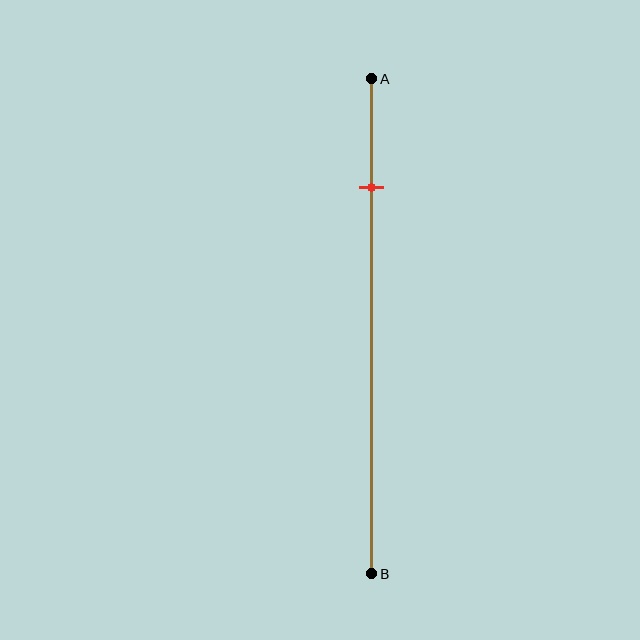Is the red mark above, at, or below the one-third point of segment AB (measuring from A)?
The red mark is above the one-third point of segment AB.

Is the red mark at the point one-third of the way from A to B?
No, the mark is at about 20% from A, not at the 33% one-third point.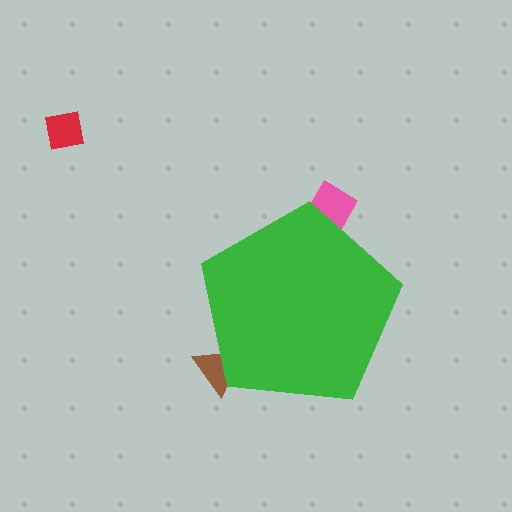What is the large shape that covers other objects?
A green pentagon.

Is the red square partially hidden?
No, the red square is fully visible.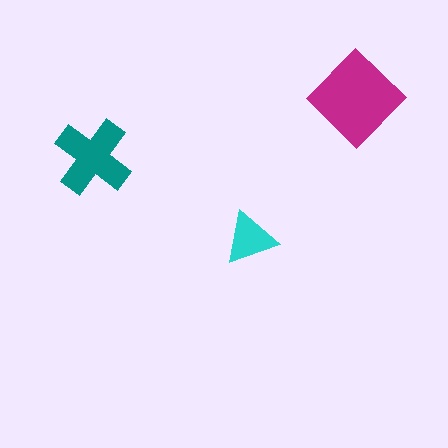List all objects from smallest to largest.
The cyan triangle, the teal cross, the magenta diamond.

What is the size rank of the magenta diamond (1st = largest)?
1st.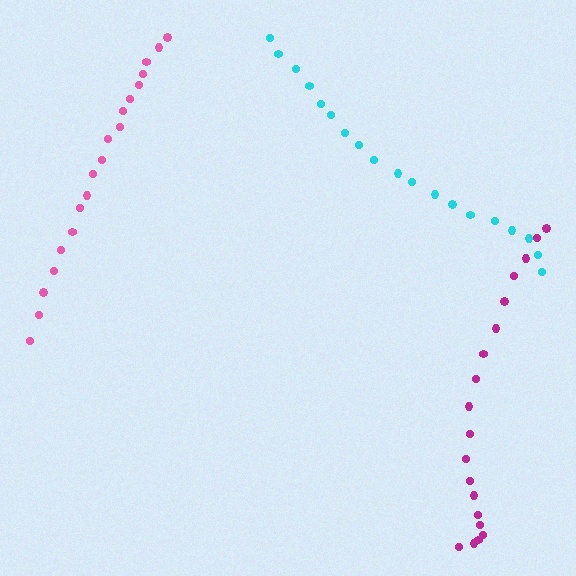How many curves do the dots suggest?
There are 3 distinct paths.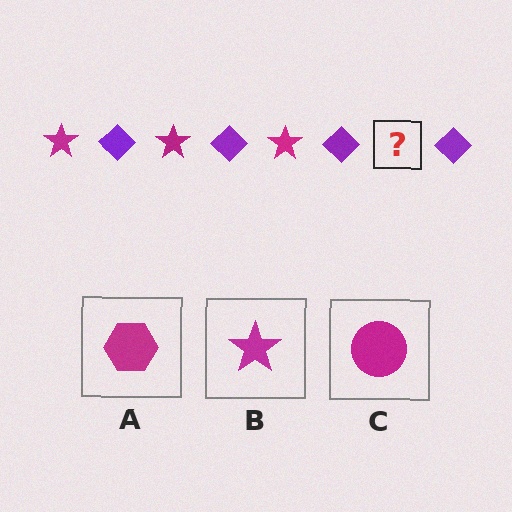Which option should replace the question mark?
Option B.